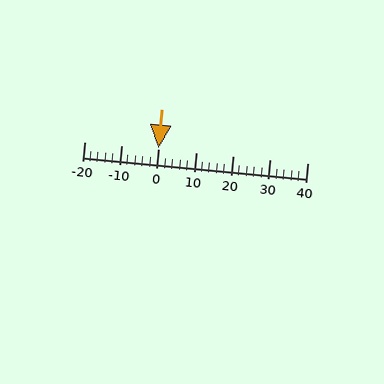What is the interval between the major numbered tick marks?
The major tick marks are spaced 10 units apart.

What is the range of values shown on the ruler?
The ruler shows values from -20 to 40.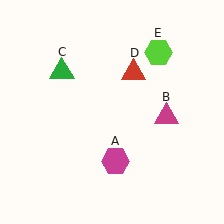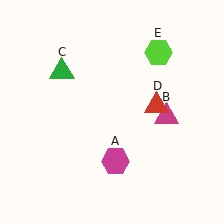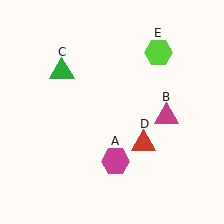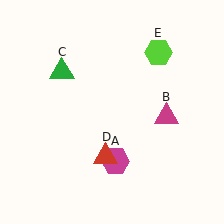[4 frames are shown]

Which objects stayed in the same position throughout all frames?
Magenta hexagon (object A) and magenta triangle (object B) and green triangle (object C) and lime hexagon (object E) remained stationary.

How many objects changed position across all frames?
1 object changed position: red triangle (object D).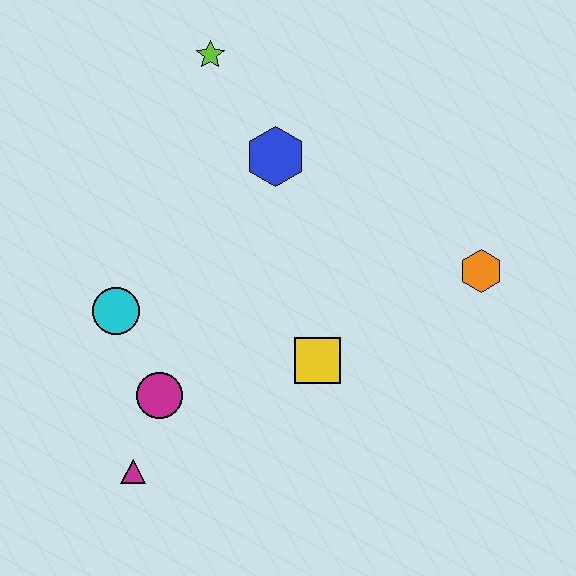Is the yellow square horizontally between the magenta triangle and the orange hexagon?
Yes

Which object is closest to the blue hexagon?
The lime star is closest to the blue hexagon.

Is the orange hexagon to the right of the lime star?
Yes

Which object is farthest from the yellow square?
The lime star is farthest from the yellow square.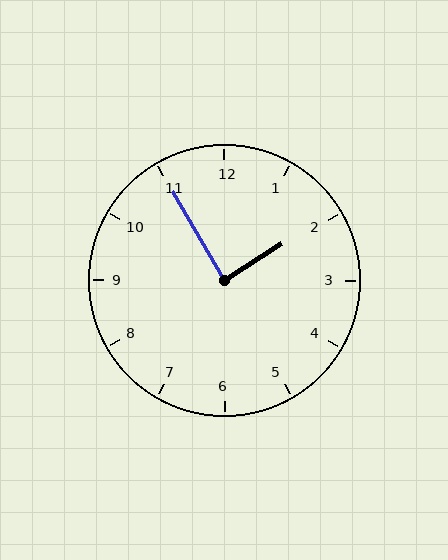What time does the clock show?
1:55.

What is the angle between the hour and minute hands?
Approximately 88 degrees.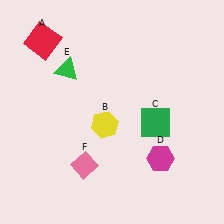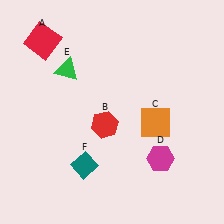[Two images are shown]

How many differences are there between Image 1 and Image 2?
There are 3 differences between the two images.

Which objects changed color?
B changed from yellow to red. C changed from green to orange. F changed from pink to teal.